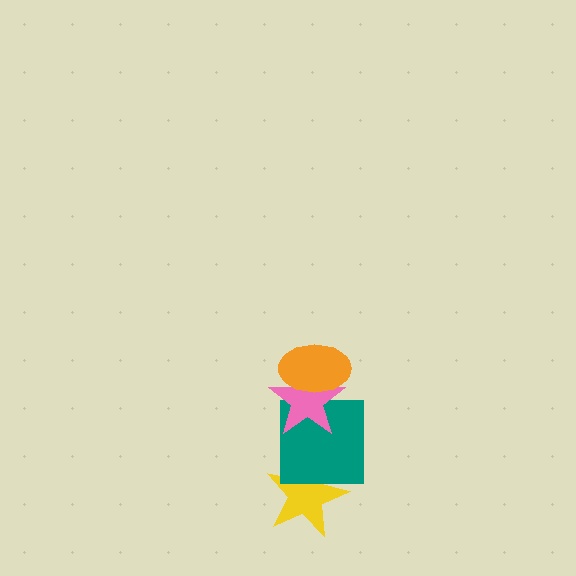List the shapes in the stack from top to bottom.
From top to bottom: the orange ellipse, the pink star, the teal square, the yellow star.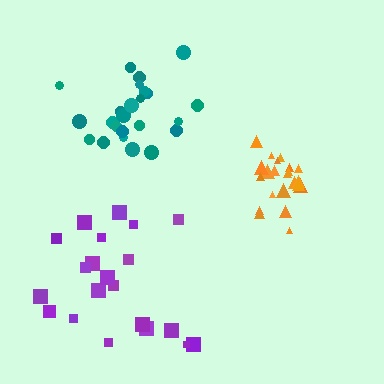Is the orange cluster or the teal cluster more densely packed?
Orange.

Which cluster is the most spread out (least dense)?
Purple.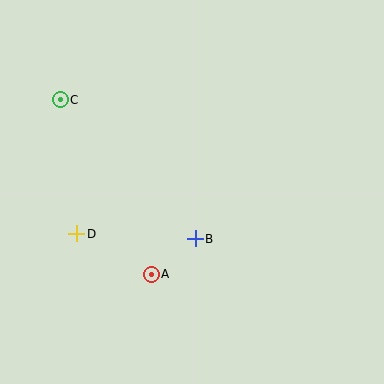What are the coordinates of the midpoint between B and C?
The midpoint between B and C is at (128, 169).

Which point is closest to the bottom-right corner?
Point B is closest to the bottom-right corner.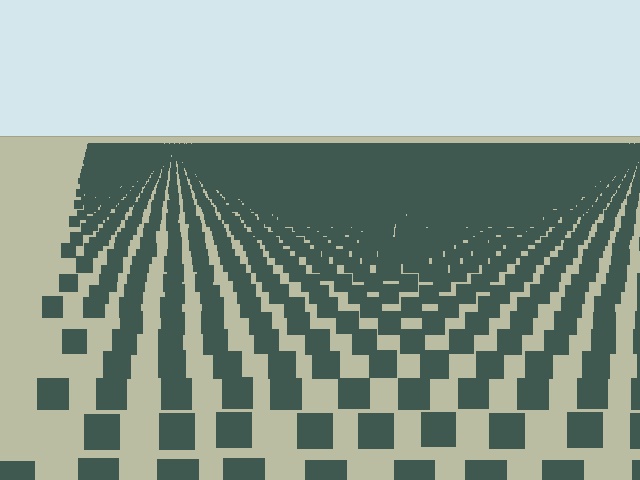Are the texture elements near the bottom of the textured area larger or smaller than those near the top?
Larger. Near the bottom, elements are closer to the viewer and appear at a bigger on-screen size.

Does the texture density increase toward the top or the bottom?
Density increases toward the top.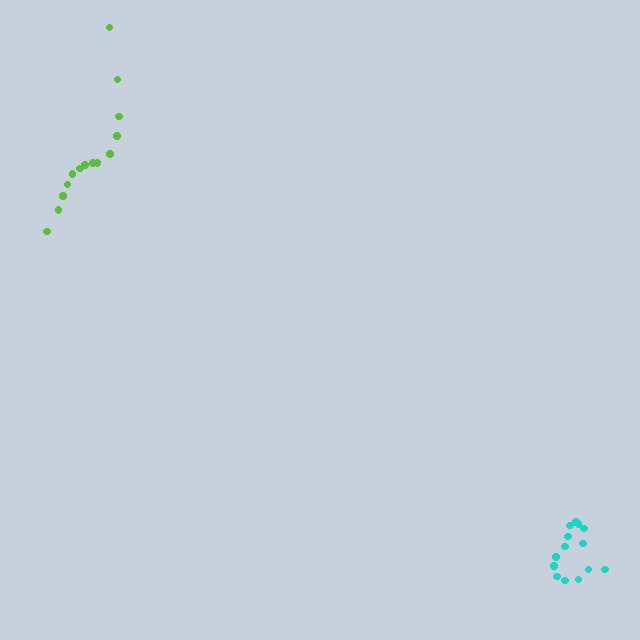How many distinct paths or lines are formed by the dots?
There are 2 distinct paths.